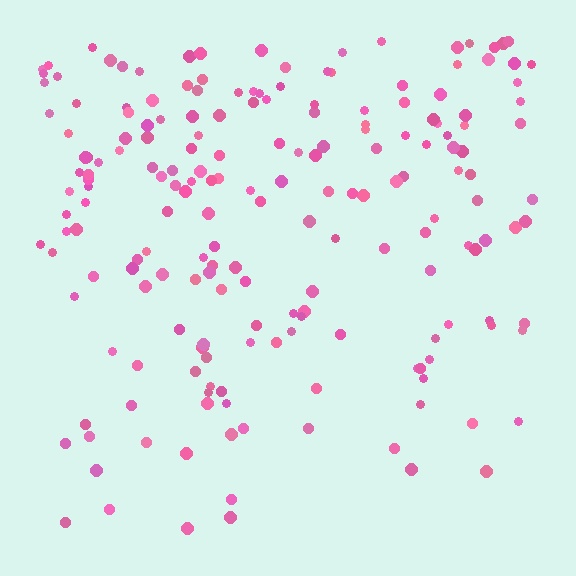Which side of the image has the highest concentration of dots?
The top.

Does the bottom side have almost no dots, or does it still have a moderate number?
Still a moderate number, just noticeably fewer than the top.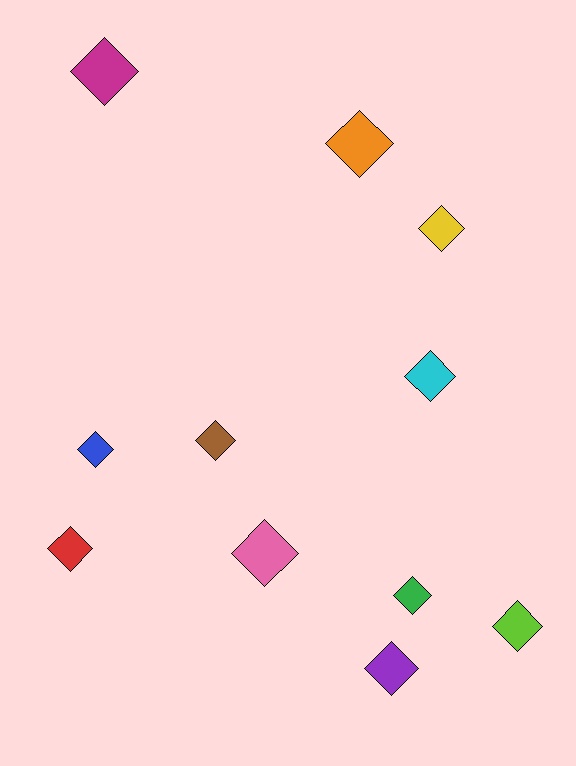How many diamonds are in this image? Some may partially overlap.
There are 11 diamonds.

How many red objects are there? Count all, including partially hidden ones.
There is 1 red object.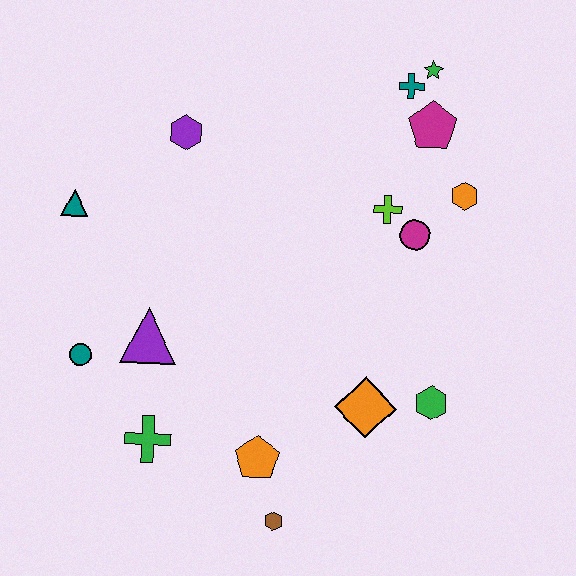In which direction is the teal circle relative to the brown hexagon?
The teal circle is to the left of the brown hexagon.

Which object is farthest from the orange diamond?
The teal triangle is farthest from the orange diamond.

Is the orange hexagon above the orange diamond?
Yes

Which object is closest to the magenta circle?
The lime cross is closest to the magenta circle.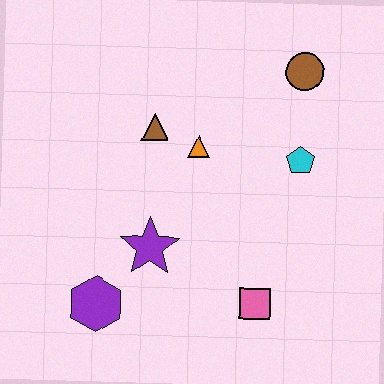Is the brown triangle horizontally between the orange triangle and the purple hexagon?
Yes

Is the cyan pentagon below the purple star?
No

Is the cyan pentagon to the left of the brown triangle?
No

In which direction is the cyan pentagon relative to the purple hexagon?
The cyan pentagon is to the right of the purple hexagon.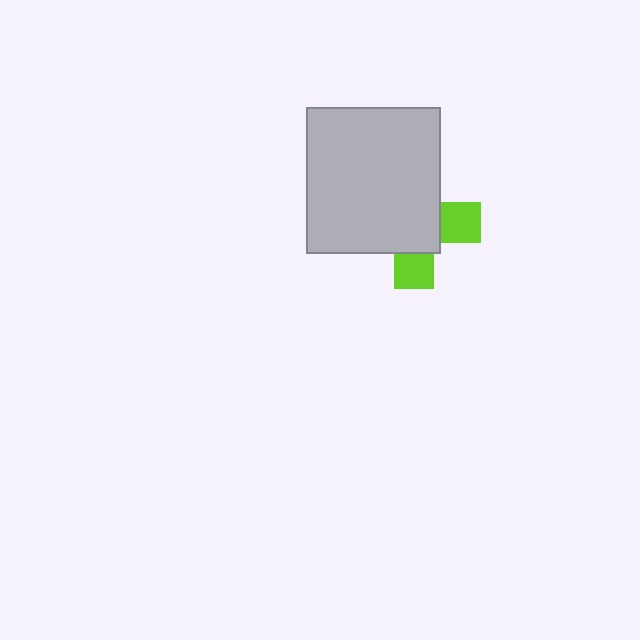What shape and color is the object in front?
The object in front is a light gray rectangle.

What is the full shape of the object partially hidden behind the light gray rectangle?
The partially hidden object is a lime cross.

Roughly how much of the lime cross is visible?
A small part of it is visible (roughly 34%).